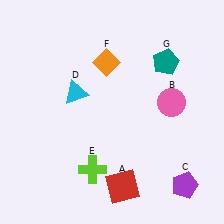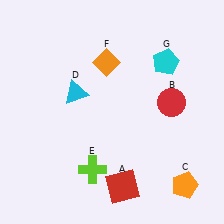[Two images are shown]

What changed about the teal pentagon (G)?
In Image 1, G is teal. In Image 2, it changed to cyan.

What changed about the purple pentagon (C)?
In Image 1, C is purple. In Image 2, it changed to orange.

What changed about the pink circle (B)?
In Image 1, B is pink. In Image 2, it changed to red.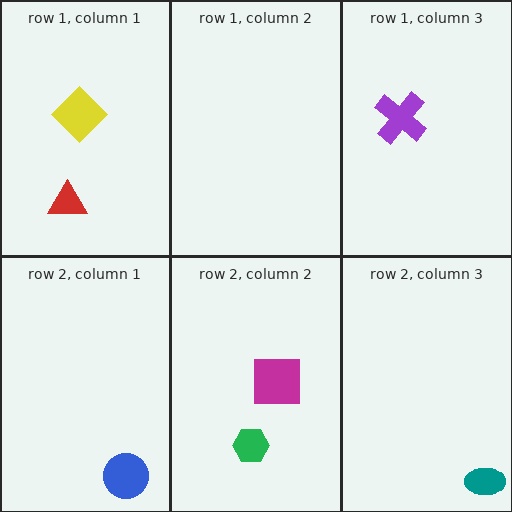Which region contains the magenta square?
The row 2, column 2 region.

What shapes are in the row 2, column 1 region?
The blue circle.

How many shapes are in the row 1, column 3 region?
1.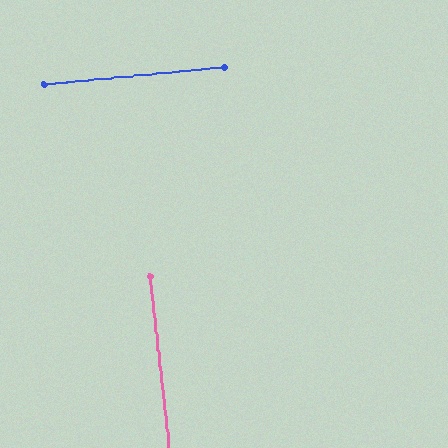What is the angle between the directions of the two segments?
Approximately 89 degrees.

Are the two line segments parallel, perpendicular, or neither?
Perpendicular — they meet at approximately 89°.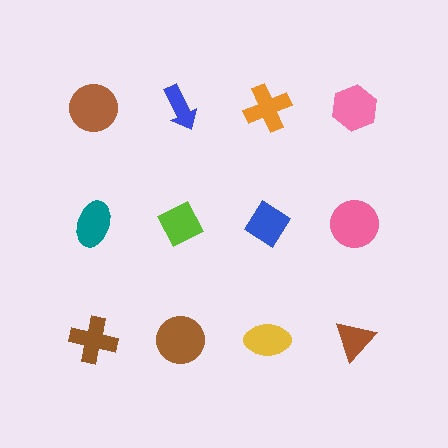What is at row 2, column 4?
A pink circle.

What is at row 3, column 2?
A brown circle.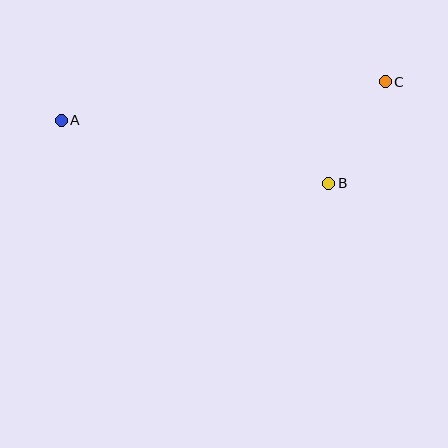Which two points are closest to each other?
Points B and C are closest to each other.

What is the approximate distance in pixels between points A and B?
The distance between A and B is approximately 275 pixels.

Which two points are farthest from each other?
Points A and C are farthest from each other.